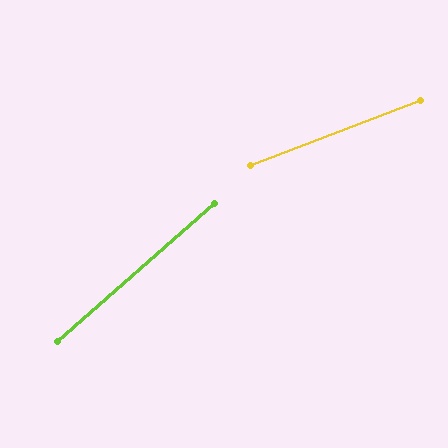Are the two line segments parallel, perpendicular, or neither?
Neither parallel nor perpendicular — they differ by about 20°.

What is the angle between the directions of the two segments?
Approximately 20 degrees.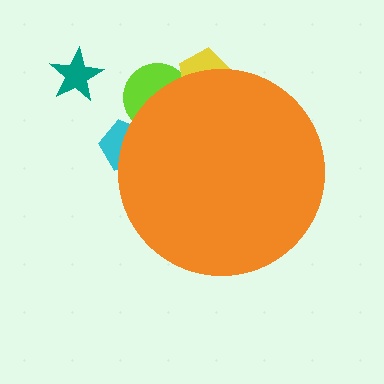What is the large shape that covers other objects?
An orange circle.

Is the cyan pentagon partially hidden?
Yes, the cyan pentagon is partially hidden behind the orange circle.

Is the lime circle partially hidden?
Yes, the lime circle is partially hidden behind the orange circle.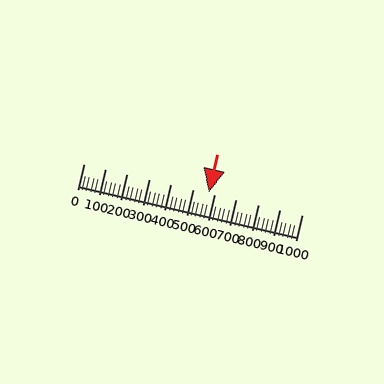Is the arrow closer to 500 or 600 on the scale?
The arrow is closer to 600.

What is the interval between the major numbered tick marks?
The major tick marks are spaced 100 units apart.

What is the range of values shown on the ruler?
The ruler shows values from 0 to 1000.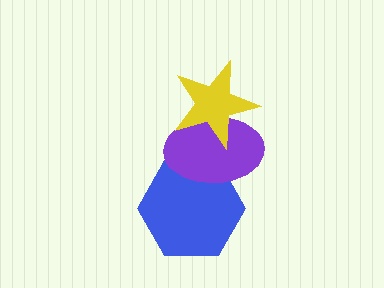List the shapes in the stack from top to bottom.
From top to bottom: the yellow star, the purple ellipse, the blue hexagon.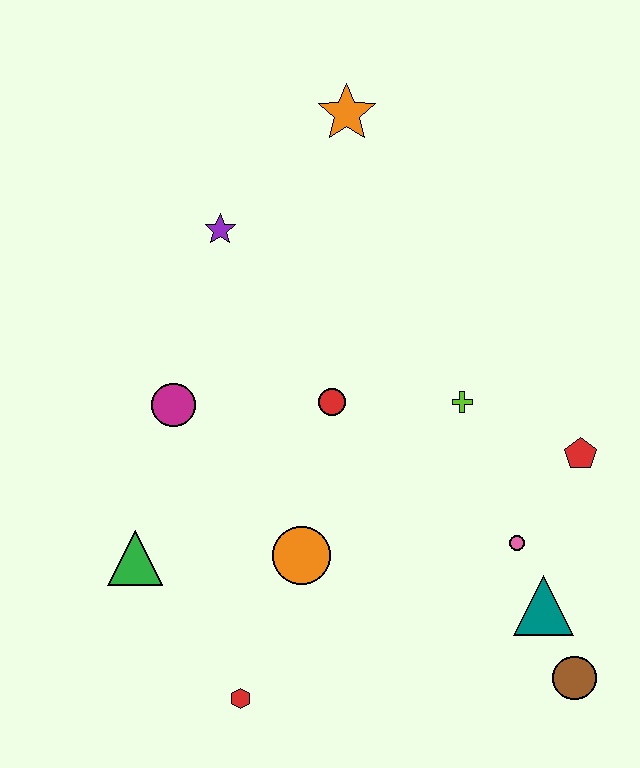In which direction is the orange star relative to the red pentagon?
The orange star is above the red pentagon.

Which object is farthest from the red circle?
The brown circle is farthest from the red circle.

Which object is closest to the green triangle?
The magenta circle is closest to the green triangle.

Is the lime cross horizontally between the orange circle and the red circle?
No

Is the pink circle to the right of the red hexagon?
Yes